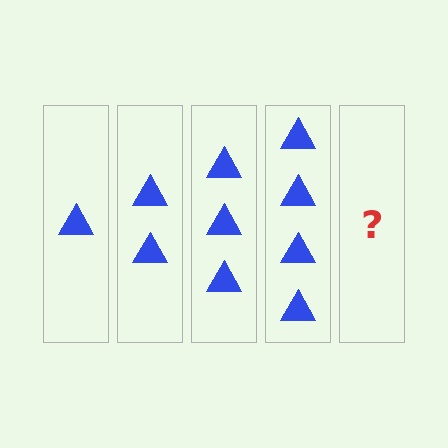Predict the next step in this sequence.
The next step is 5 triangles.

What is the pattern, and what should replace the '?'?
The pattern is that each step adds one more triangle. The '?' should be 5 triangles.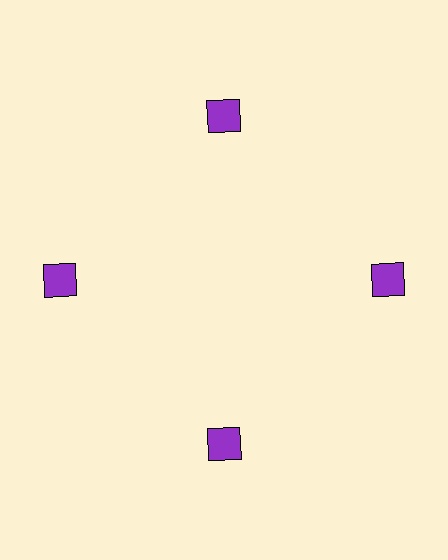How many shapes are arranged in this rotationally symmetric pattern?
There are 4 shapes, arranged in 4 groups of 1.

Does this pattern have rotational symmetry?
Yes, this pattern has 4-fold rotational symmetry. It looks the same after rotating 90 degrees around the center.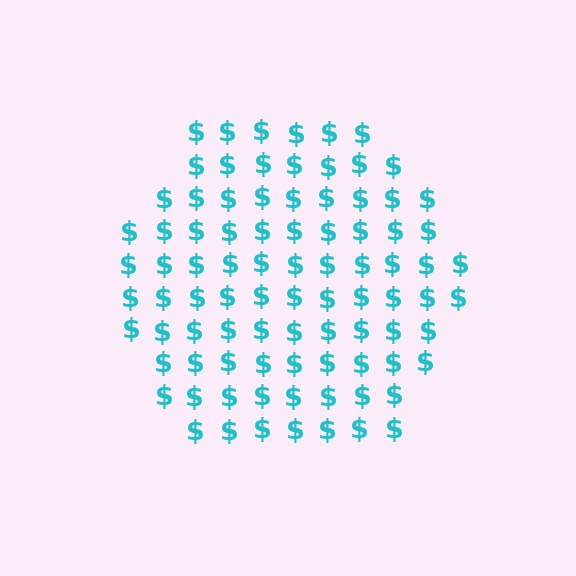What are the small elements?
The small elements are dollar signs.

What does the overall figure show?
The overall figure shows a hexagon.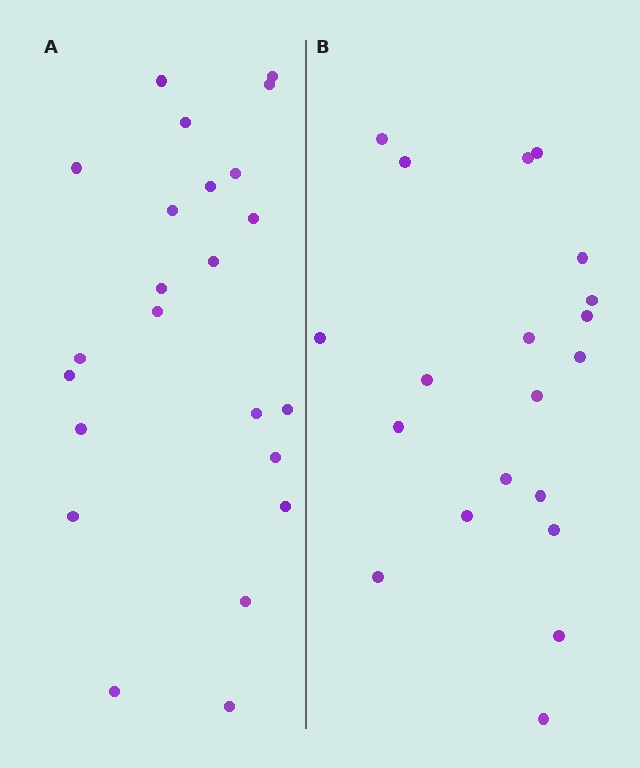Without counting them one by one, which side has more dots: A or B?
Region A (the left region) has more dots.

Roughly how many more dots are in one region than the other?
Region A has just a few more — roughly 2 or 3 more dots than region B.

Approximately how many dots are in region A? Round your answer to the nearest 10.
About 20 dots. (The exact count is 23, which rounds to 20.)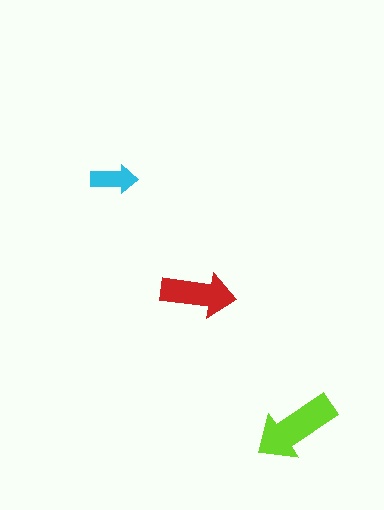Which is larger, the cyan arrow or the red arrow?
The red one.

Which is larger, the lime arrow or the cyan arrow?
The lime one.